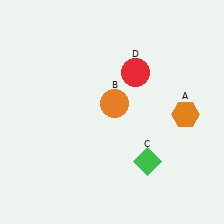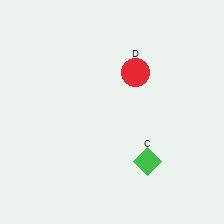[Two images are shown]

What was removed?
The orange circle (B), the orange hexagon (A) were removed in Image 2.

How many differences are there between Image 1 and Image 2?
There are 2 differences between the two images.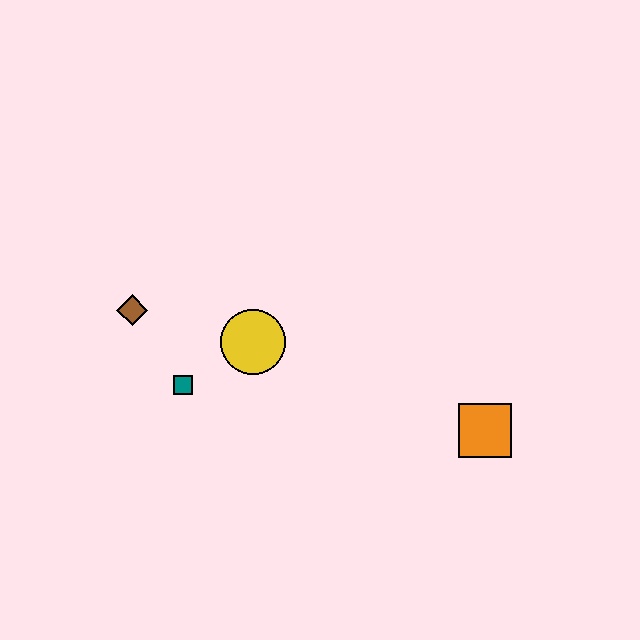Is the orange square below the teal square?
Yes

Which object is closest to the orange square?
The yellow circle is closest to the orange square.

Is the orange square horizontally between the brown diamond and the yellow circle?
No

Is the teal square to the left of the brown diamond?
No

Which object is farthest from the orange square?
The brown diamond is farthest from the orange square.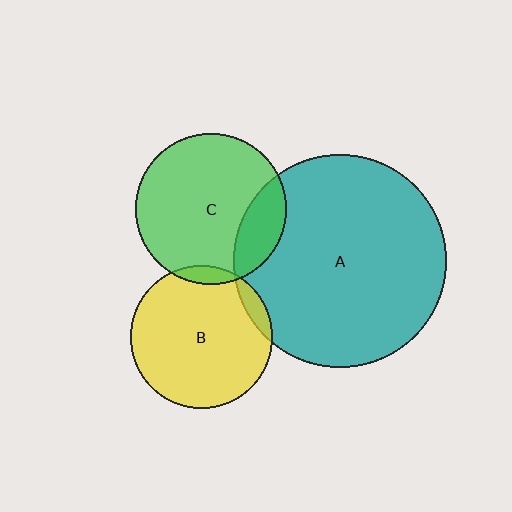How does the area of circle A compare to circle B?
Approximately 2.2 times.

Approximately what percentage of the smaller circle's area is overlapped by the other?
Approximately 5%.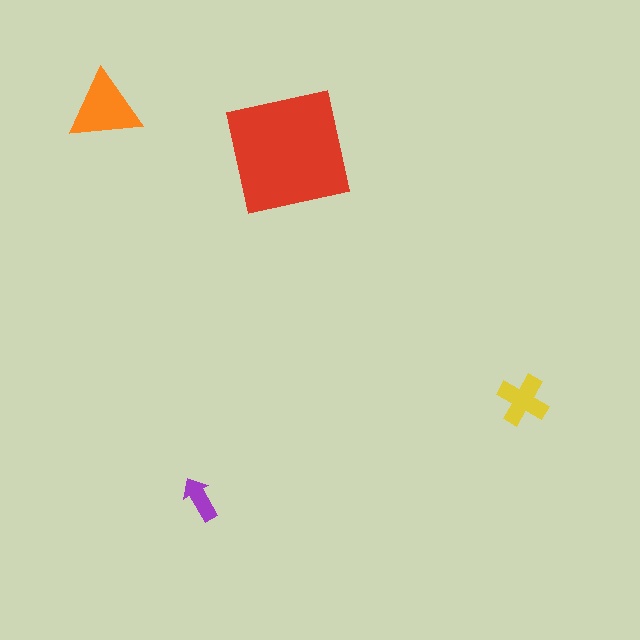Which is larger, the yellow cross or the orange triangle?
The orange triangle.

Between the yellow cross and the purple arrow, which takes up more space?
The yellow cross.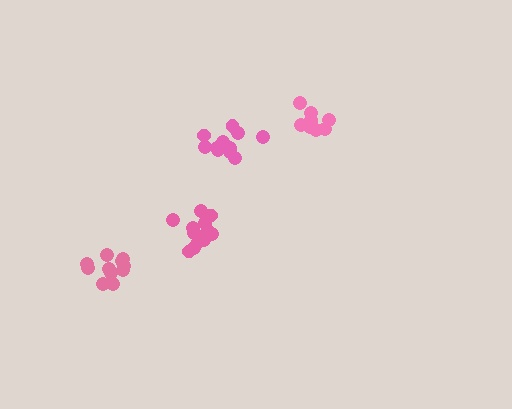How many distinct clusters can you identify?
There are 4 distinct clusters.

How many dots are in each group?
Group 1: 13 dots, Group 2: 11 dots, Group 3: 9 dots, Group 4: 11 dots (44 total).